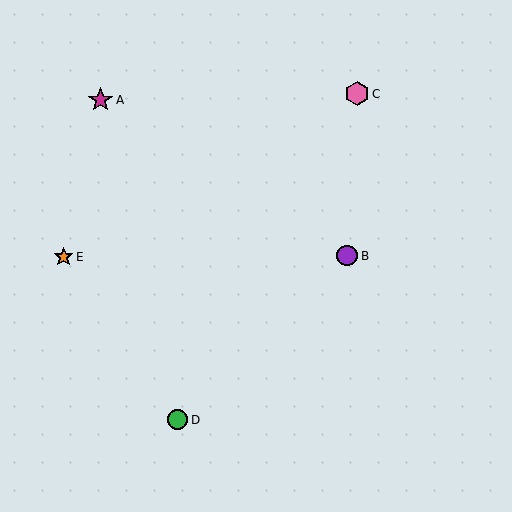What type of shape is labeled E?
Shape E is an orange star.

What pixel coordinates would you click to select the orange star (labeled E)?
Click at (64, 257) to select the orange star E.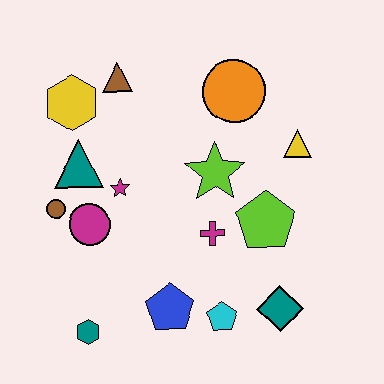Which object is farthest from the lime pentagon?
The yellow hexagon is farthest from the lime pentagon.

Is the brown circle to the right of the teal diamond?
No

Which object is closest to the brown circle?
The magenta circle is closest to the brown circle.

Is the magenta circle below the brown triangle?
Yes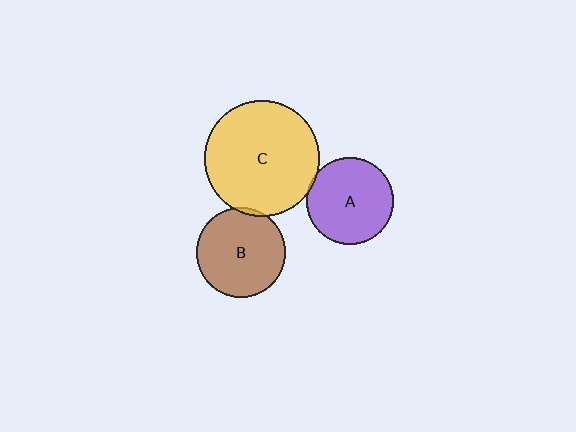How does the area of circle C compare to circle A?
Approximately 1.8 times.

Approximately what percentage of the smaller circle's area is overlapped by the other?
Approximately 5%.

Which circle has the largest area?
Circle C (yellow).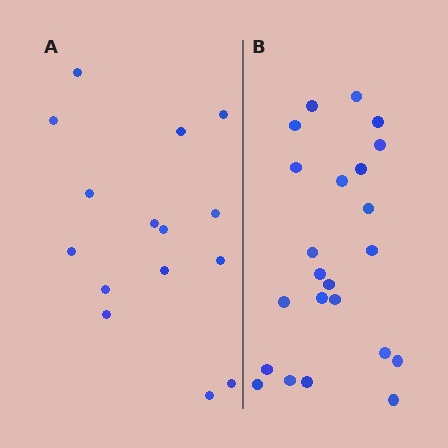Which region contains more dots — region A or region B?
Region B (the right region) has more dots.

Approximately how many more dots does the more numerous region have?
Region B has roughly 8 or so more dots than region A.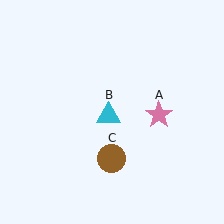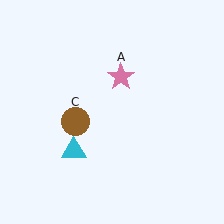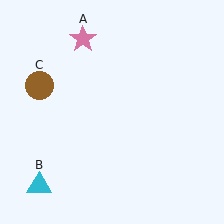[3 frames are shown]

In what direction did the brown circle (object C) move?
The brown circle (object C) moved up and to the left.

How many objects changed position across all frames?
3 objects changed position: pink star (object A), cyan triangle (object B), brown circle (object C).